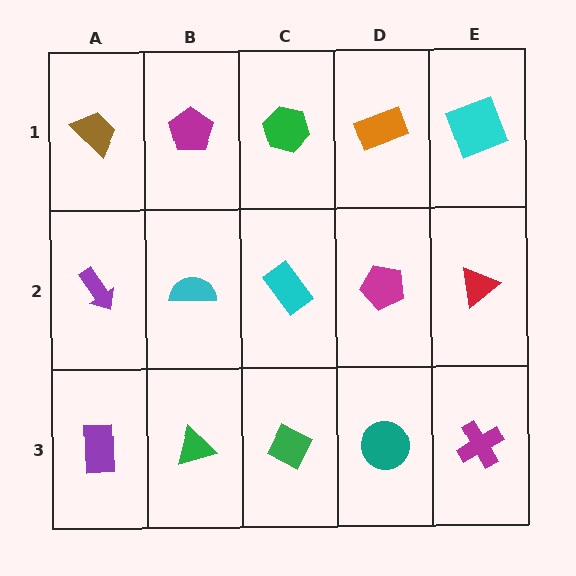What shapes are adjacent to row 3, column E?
A red triangle (row 2, column E), a teal circle (row 3, column D).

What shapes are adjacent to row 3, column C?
A cyan rectangle (row 2, column C), a green triangle (row 3, column B), a teal circle (row 3, column D).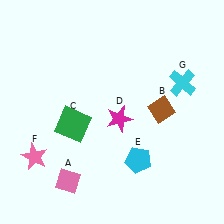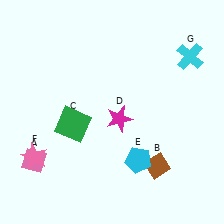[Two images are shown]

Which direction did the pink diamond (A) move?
The pink diamond (A) moved left.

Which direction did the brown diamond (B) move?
The brown diamond (B) moved down.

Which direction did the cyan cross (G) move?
The cyan cross (G) moved up.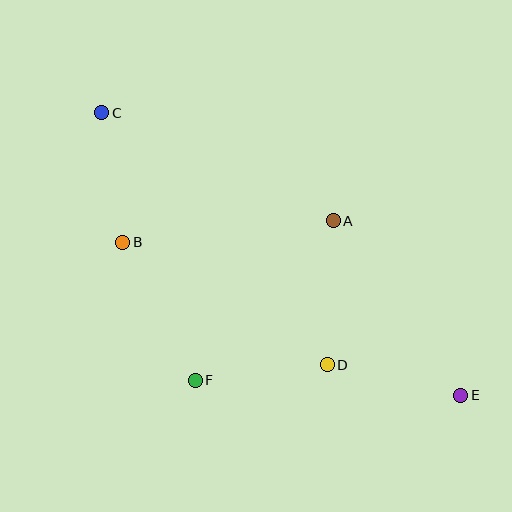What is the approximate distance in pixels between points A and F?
The distance between A and F is approximately 211 pixels.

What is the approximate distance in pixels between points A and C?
The distance between A and C is approximately 256 pixels.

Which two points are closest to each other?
Points B and C are closest to each other.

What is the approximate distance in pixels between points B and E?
The distance between B and E is approximately 371 pixels.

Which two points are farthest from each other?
Points C and E are farthest from each other.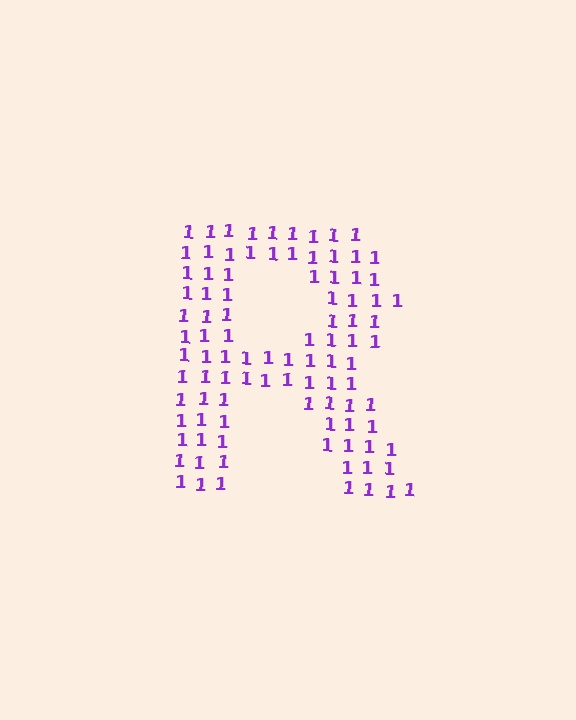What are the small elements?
The small elements are digit 1's.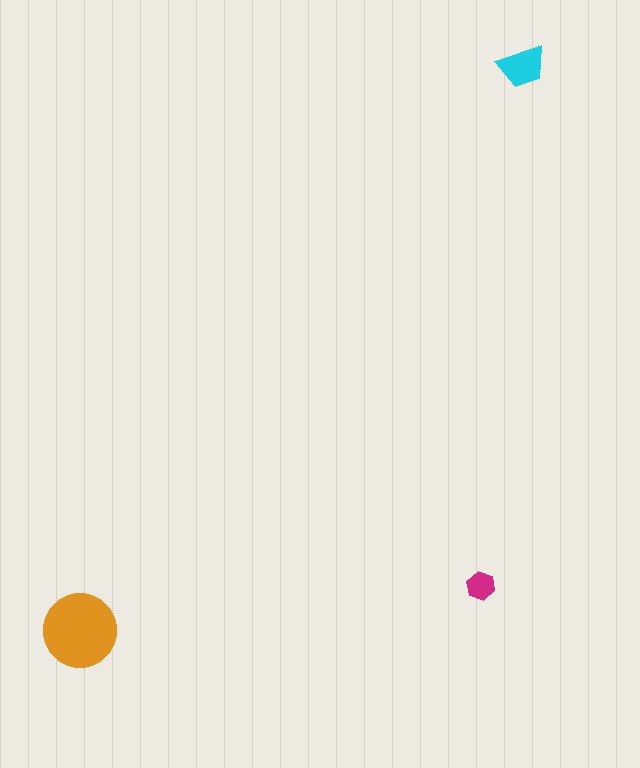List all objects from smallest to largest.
The magenta hexagon, the cyan trapezoid, the orange circle.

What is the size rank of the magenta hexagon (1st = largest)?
3rd.